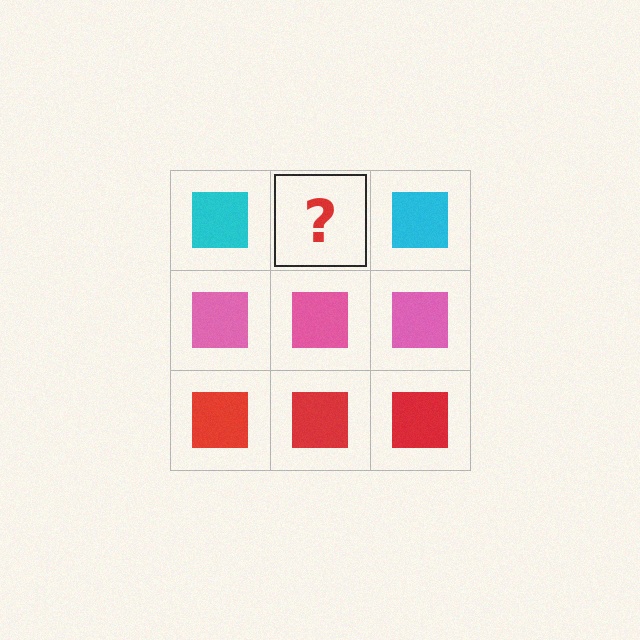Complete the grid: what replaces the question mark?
The question mark should be replaced with a cyan square.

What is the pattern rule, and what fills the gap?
The rule is that each row has a consistent color. The gap should be filled with a cyan square.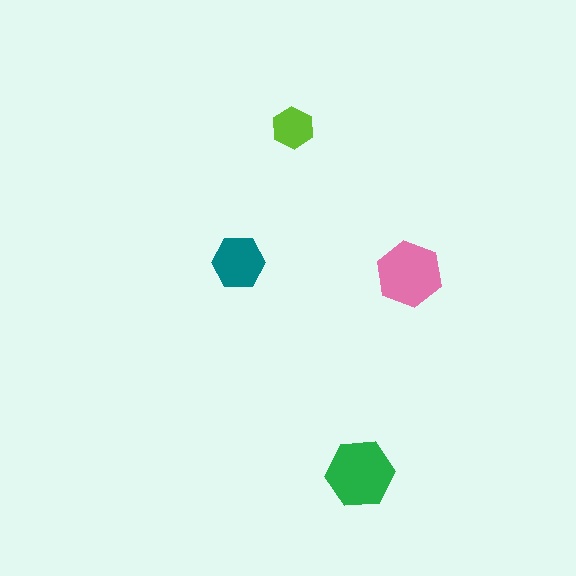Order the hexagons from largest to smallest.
the green one, the pink one, the teal one, the lime one.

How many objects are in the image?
There are 4 objects in the image.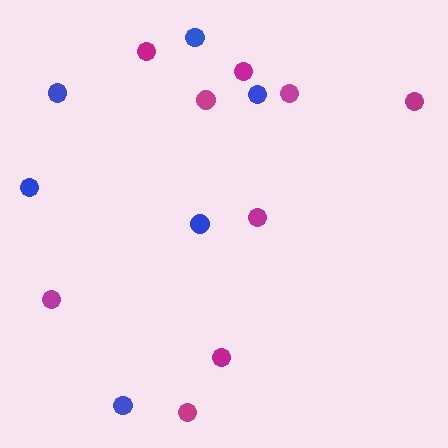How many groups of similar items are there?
There are 2 groups: one group of blue circles (6) and one group of magenta circles (9).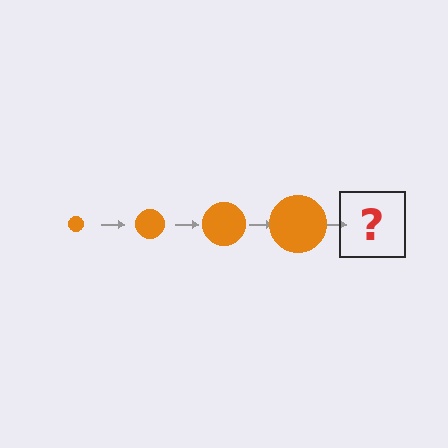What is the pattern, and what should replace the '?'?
The pattern is that the circle gets progressively larger each step. The '?' should be an orange circle, larger than the previous one.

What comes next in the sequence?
The next element should be an orange circle, larger than the previous one.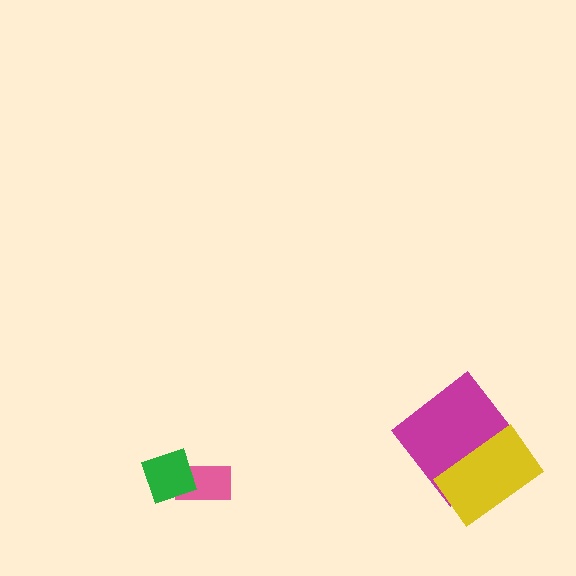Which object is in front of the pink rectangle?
The green diamond is in front of the pink rectangle.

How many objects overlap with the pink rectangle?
1 object overlaps with the pink rectangle.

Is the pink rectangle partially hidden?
Yes, it is partially covered by another shape.